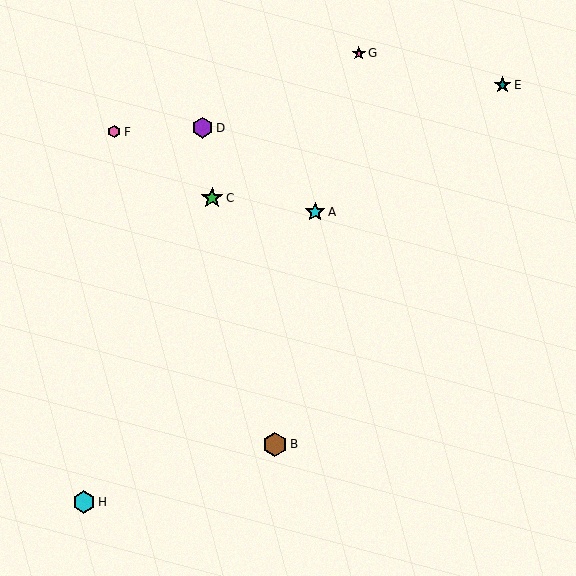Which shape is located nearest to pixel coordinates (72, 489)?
The cyan hexagon (labeled H) at (84, 502) is nearest to that location.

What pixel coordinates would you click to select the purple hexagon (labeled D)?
Click at (203, 128) to select the purple hexagon D.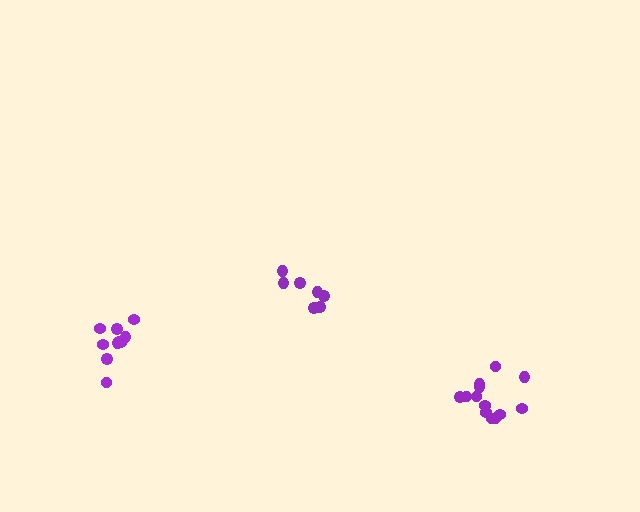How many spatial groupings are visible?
There are 3 spatial groupings.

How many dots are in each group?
Group 1: 10 dots, Group 2: 7 dots, Group 3: 13 dots (30 total).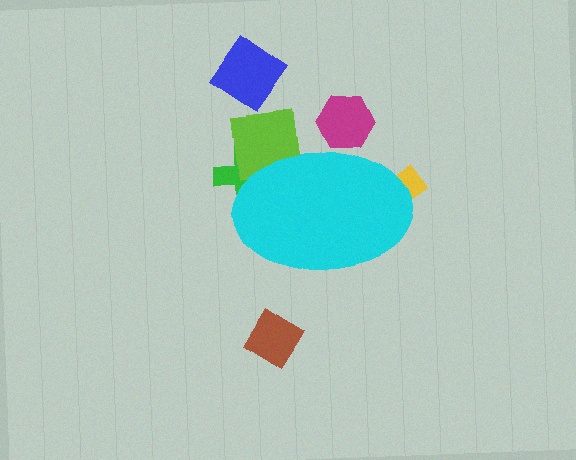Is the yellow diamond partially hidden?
Yes, the yellow diamond is partially hidden behind the cyan ellipse.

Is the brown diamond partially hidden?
No, the brown diamond is fully visible.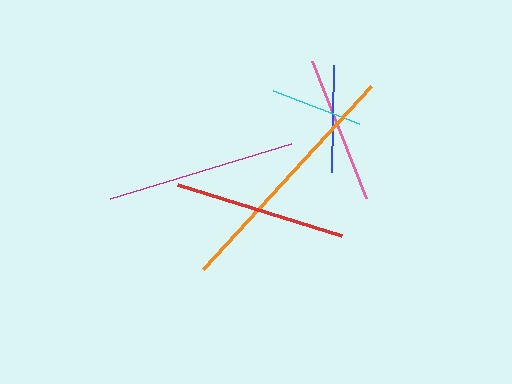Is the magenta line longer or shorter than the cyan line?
The magenta line is longer than the cyan line.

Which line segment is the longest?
The orange line is the longest at approximately 249 pixels.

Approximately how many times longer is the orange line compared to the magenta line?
The orange line is approximately 1.3 times the length of the magenta line.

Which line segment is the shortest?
The cyan line is the shortest at approximately 93 pixels.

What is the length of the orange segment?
The orange segment is approximately 249 pixels long.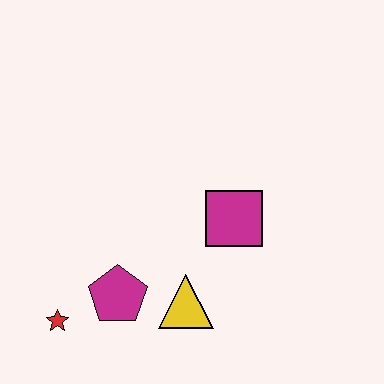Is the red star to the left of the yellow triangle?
Yes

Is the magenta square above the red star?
Yes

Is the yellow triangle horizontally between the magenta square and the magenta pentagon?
Yes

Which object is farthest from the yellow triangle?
The red star is farthest from the yellow triangle.